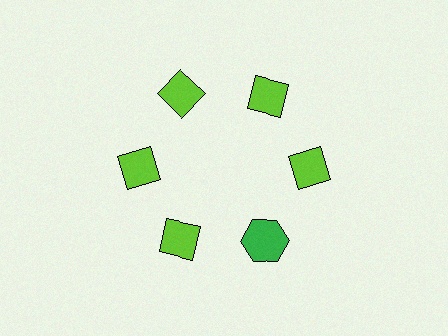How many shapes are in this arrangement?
There are 6 shapes arranged in a ring pattern.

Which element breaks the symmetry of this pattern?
The green hexagon at roughly the 5 o'clock position breaks the symmetry. All other shapes are lime diamonds.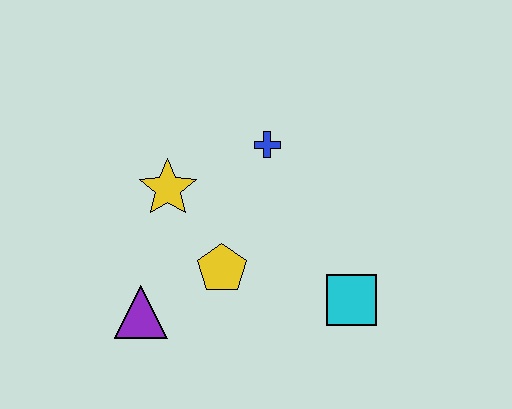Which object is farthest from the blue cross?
The purple triangle is farthest from the blue cross.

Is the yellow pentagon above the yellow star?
No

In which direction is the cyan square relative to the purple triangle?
The cyan square is to the right of the purple triangle.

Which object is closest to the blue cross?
The yellow star is closest to the blue cross.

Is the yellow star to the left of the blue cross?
Yes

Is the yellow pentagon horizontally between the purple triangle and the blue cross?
Yes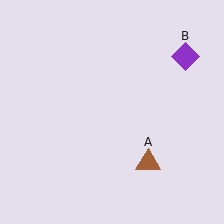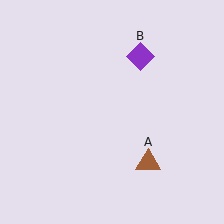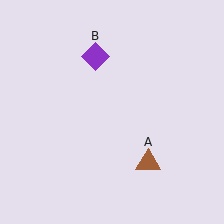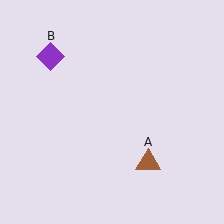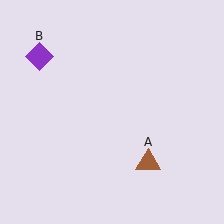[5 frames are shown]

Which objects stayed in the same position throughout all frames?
Brown triangle (object A) remained stationary.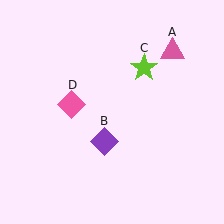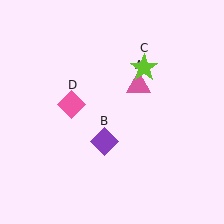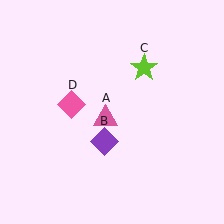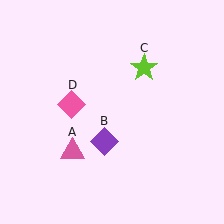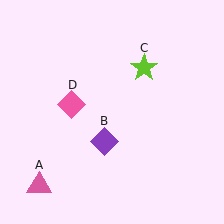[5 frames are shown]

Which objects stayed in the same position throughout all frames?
Purple diamond (object B) and lime star (object C) and pink diamond (object D) remained stationary.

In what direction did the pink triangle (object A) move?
The pink triangle (object A) moved down and to the left.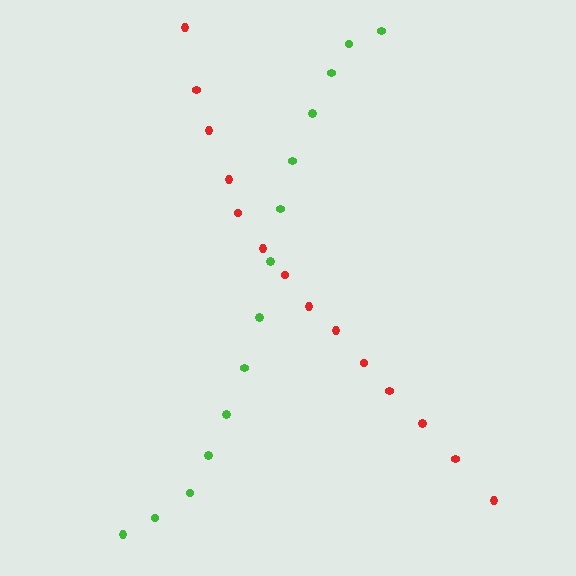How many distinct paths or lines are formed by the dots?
There are 2 distinct paths.